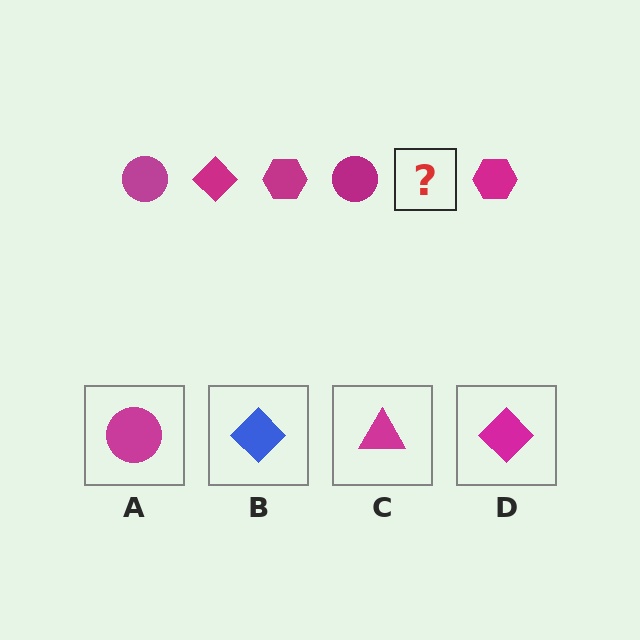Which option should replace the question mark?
Option D.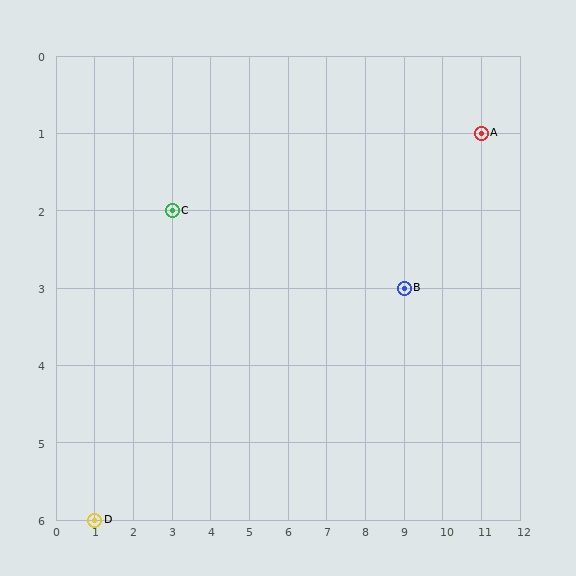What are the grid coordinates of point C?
Point C is at grid coordinates (3, 2).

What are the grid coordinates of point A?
Point A is at grid coordinates (11, 1).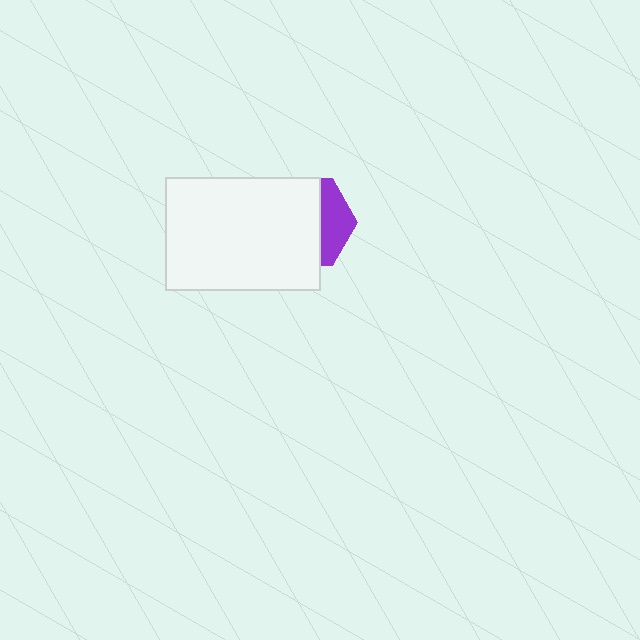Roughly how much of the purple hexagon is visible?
A small part of it is visible (roughly 32%).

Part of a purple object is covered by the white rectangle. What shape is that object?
It is a hexagon.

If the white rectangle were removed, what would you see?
You would see the complete purple hexagon.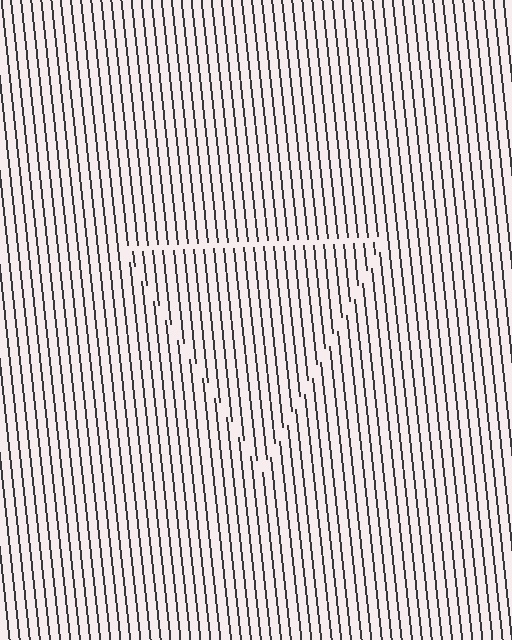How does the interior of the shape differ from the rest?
The interior of the shape contains the same grating, shifted by half a period — the contour is defined by the phase discontinuity where line-ends from the inner and outer gratings abut.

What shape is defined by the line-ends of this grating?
An illusory triangle. The interior of the shape contains the same grating, shifted by half a period — the contour is defined by the phase discontinuity where line-ends from the inner and outer gratings abut.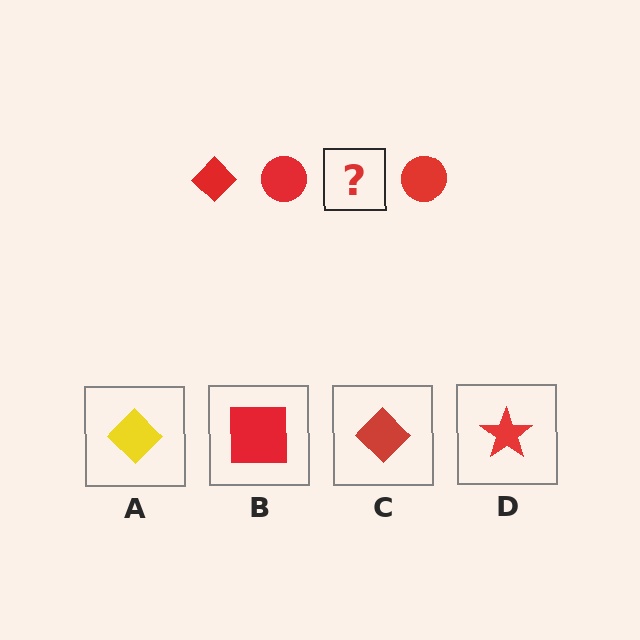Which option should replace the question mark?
Option C.